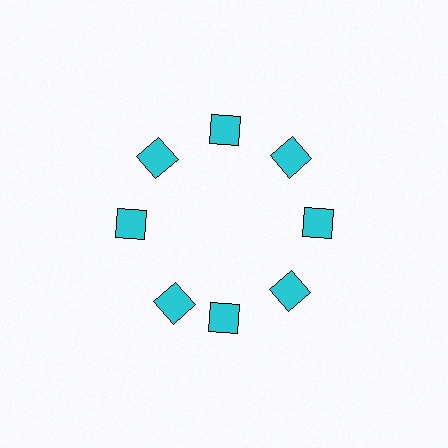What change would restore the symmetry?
The symmetry would be restored by rotating it back into even spacing with its neighbors so that all 8 squares sit at equal angles and equal distance from the center.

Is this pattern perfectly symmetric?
No. The 8 cyan squares are arranged in a ring, but one element near the 8 o'clock position is rotated out of alignment along the ring, breaking the 8-fold rotational symmetry.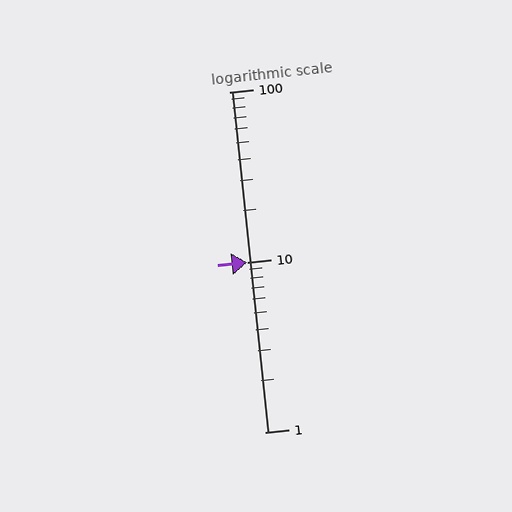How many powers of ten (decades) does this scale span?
The scale spans 2 decades, from 1 to 100.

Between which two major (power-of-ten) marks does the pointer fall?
The pointer is between 10 and 100.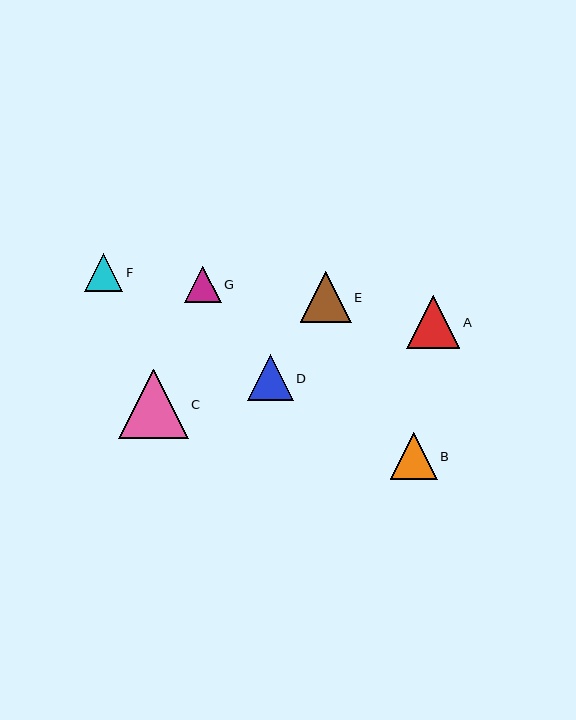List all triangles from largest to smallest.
From largest to smallest: C, A, E, B, D, F, G.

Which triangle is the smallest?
Triangle G is the smallest with a size of approximately 37 pixels.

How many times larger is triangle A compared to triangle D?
Triangle A is approximately 1.2 times the size of triangle D.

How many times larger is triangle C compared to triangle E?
Triangle C is approximately 1.4 times the size of triangle E.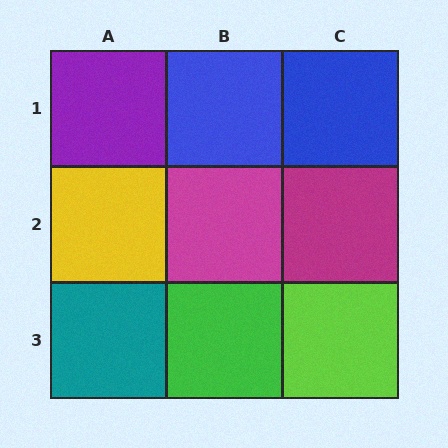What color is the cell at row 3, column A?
Teal.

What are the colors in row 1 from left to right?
Purple, blue, blue.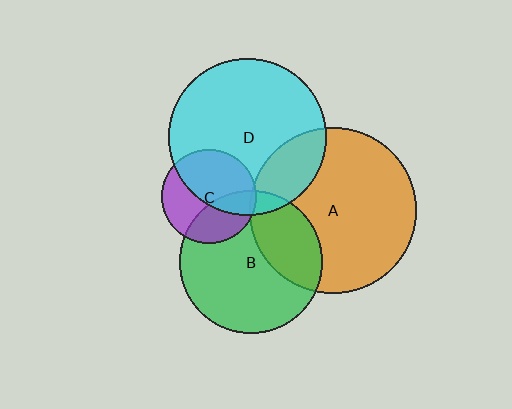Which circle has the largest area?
Circle A (orange).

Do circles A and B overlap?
Yes.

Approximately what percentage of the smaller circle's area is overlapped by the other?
Approximately 30%.